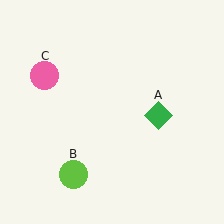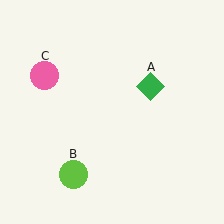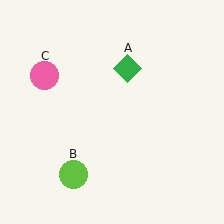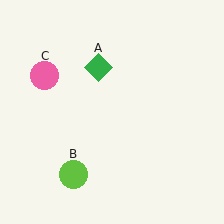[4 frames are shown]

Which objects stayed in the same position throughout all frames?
Lime circle (object B) and pink circle (object C) remained stationary.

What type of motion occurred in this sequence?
The green diamond (object A) rotated counterclockwise around the center of the scene.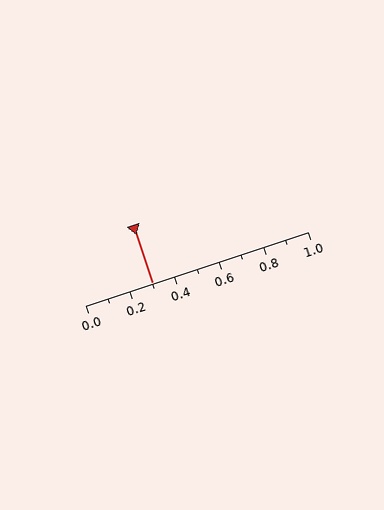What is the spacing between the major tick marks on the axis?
The major ticks are spaced 0.2 apart.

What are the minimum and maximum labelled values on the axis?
The axis runs from 0.0 to 1.0.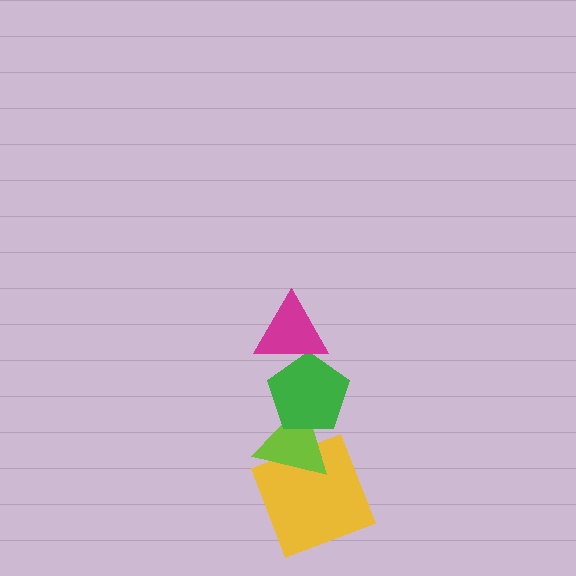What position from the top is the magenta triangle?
The magenta triangle is 1st from the top.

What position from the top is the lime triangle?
The lime triangle is 3rd from the top.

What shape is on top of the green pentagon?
The magenta triangle is on top of the green pentagon.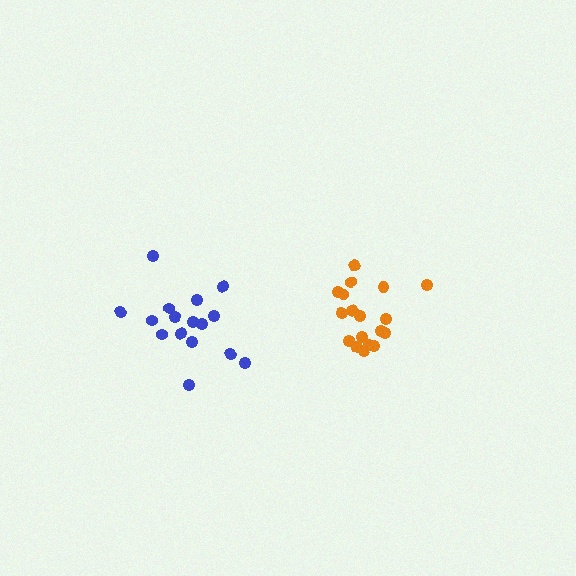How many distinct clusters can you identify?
There are 2 distinct clusters.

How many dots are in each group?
Group 1: 16 dots, Group 2: 18 dots (34 total).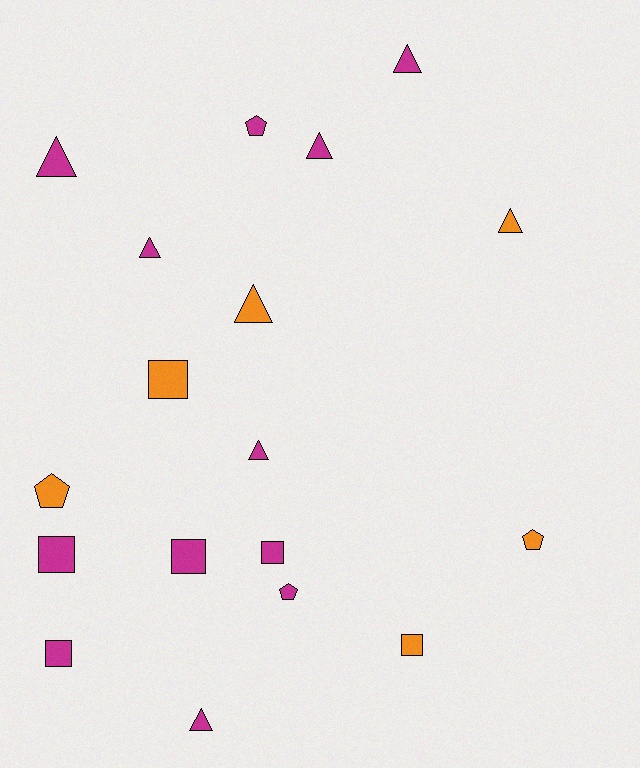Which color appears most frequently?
Magenta, with 12 objects.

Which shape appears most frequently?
Triangle, with 8 objects.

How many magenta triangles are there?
There are 6 magenta triangles.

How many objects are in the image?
There are 18 objects.